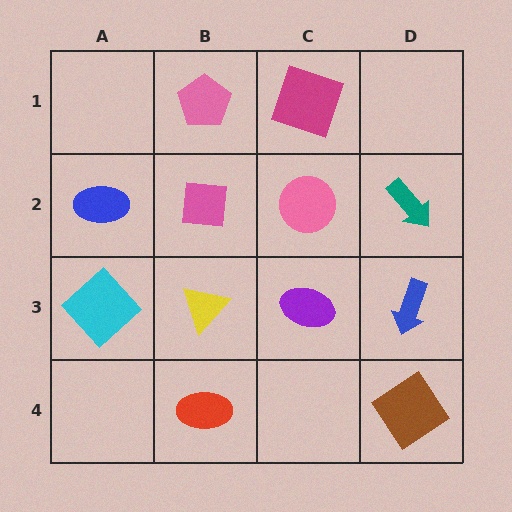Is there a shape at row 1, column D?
No, that cell is empty.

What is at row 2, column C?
A pink circle.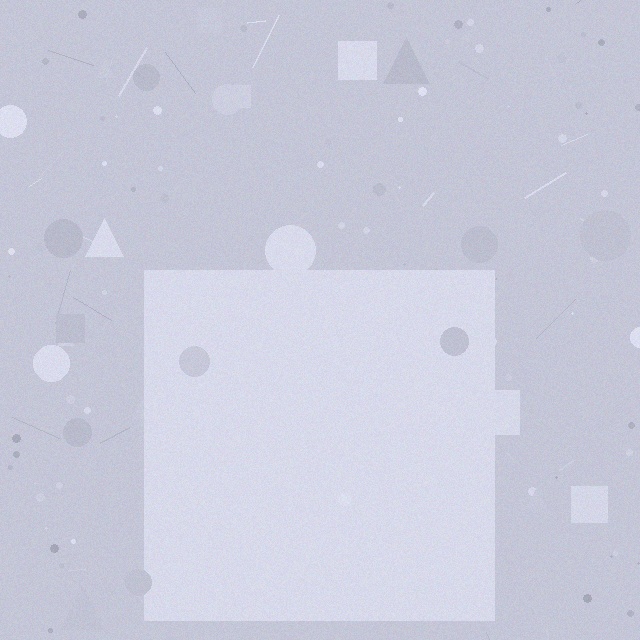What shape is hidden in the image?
A square is hidden in the image.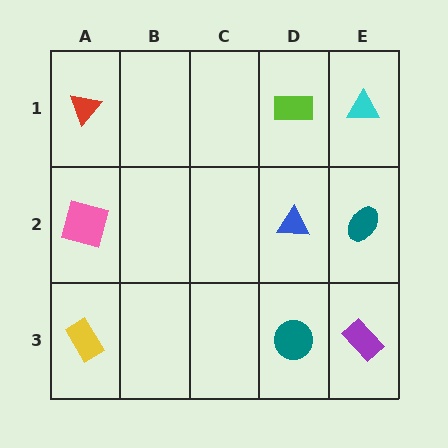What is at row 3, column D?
A teal circle.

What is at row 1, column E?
A cyan triangle.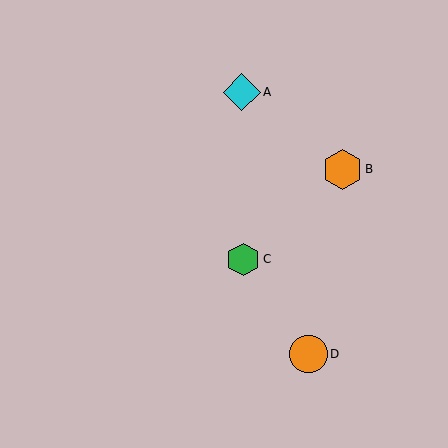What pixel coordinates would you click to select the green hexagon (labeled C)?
Click at (243, 260) to select the green hexagon C.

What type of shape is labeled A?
Shape A is a cyan diamond.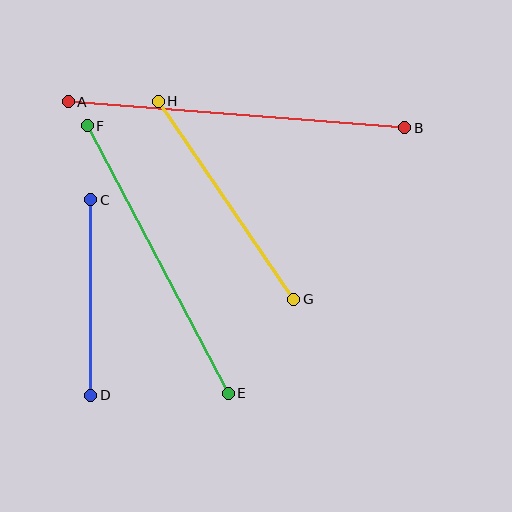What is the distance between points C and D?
The distance is approximately 196 pixels.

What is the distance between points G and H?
The distance is approximately 240 pixels.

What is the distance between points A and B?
The distance is approximately 338 pixels.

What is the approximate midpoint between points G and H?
The midpoint is at approximately (226, 200) pixels.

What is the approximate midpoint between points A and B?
The midpoint is at approximately (237, 115) pixels.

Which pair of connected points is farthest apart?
Points A and B are farthest apart.